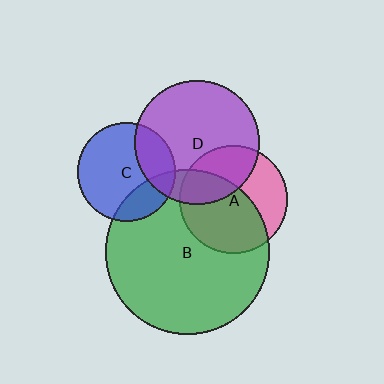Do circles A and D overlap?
Yes.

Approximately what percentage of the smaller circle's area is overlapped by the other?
Approximately 35%.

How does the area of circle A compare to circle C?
Approximately 1.2 times.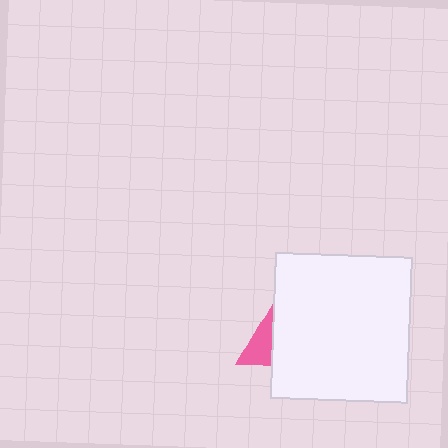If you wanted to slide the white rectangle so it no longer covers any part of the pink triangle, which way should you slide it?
Slide it right — that is the most direct way to separate the two shapes.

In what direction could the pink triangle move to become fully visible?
The pink triangle could move left. That would shift it out from behind the white rectangle entirely.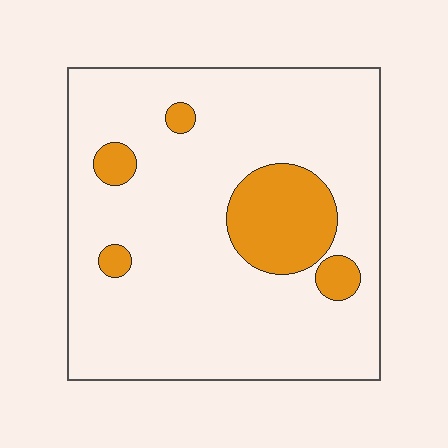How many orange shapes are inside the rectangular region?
5.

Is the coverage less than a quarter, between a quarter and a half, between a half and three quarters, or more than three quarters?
Less than a quarter.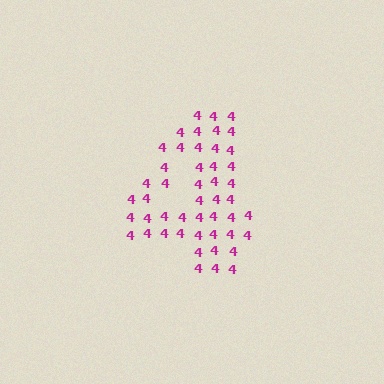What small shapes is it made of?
It is made of small digit 4's.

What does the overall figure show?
The overall figure shows the digit 4.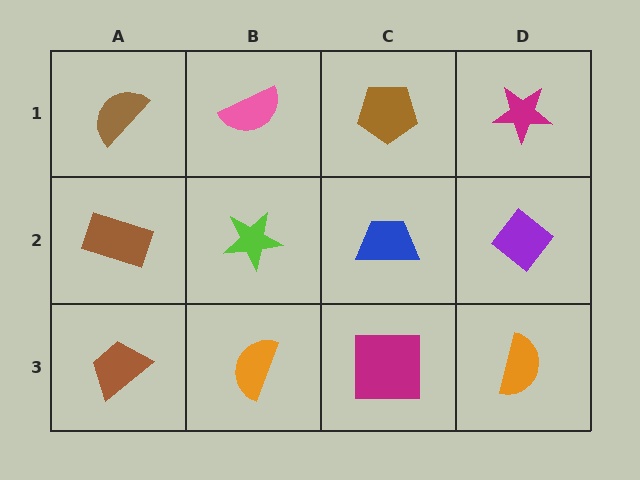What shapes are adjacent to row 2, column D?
A magenta star (row 1, column D), an orange semicircle (row 3, column D), a blue trapezoid (row 2, column C).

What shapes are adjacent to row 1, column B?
A lime star (row 2, column B), a brown semicircle (row 1, column A), a brown pentagon (row 1, column C).